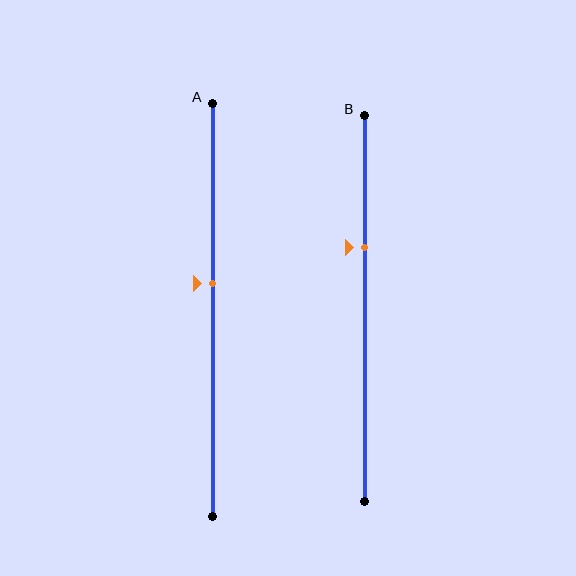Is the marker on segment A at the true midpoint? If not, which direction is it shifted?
No, the marker on segment A is shifted upward by about 6% of the segment length.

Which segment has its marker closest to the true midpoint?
Segment A has its marker closest to the true midpoint.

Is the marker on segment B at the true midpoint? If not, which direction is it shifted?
No, the marker on segment B is shifted upward by about 16% of the segment length.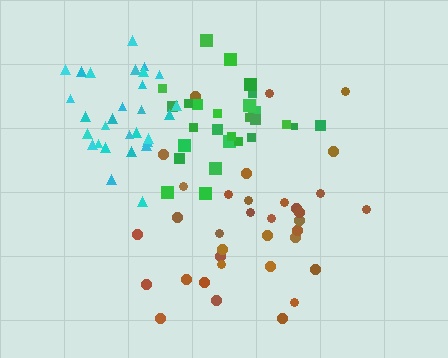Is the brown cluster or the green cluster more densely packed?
Green.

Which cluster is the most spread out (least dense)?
Brown.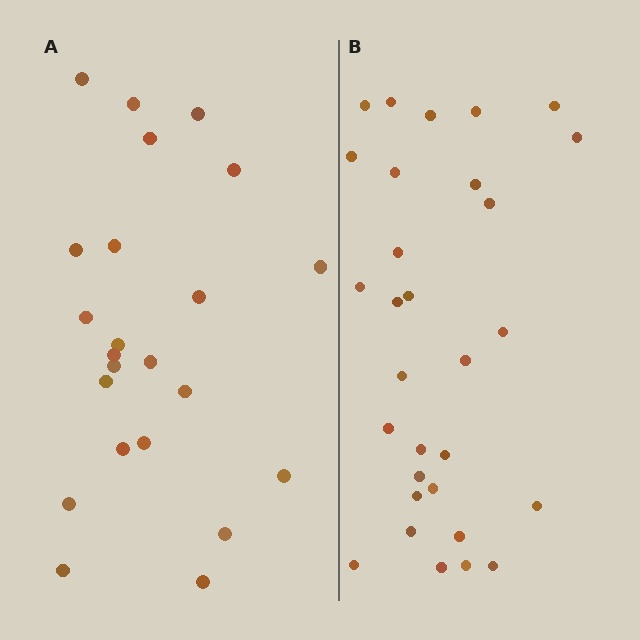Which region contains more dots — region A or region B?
Region B (the right region) has more dots.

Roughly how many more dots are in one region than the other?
Region B has roughly 8 or so more dots than region A.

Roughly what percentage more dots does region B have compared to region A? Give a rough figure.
About 30% more.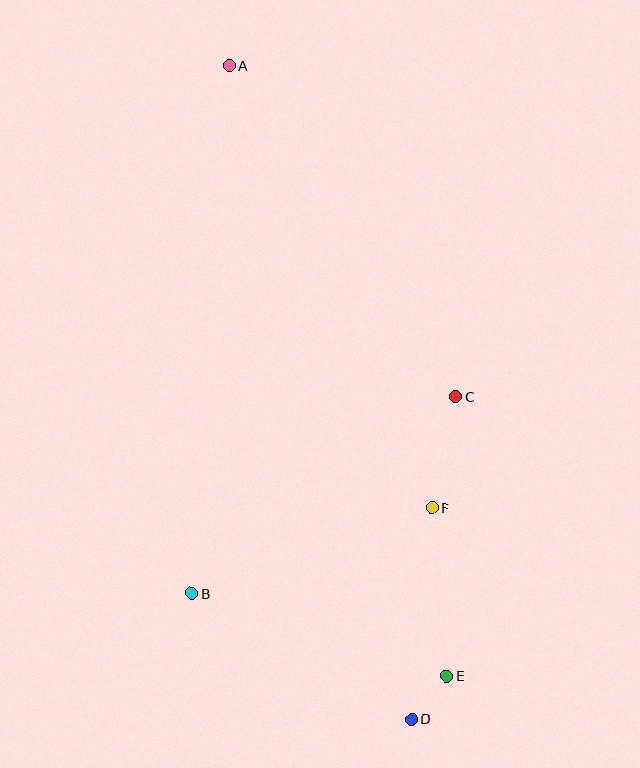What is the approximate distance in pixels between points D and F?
The distance between D and F is approximately 212 pixels.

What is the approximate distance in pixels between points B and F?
The distance between B and F is approximately 255 pixels.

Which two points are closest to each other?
Points D and E are closest to each other.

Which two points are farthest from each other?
Points A and D are farthest from each other.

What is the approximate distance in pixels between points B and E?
The distance between B and E is approximately 269 pixels.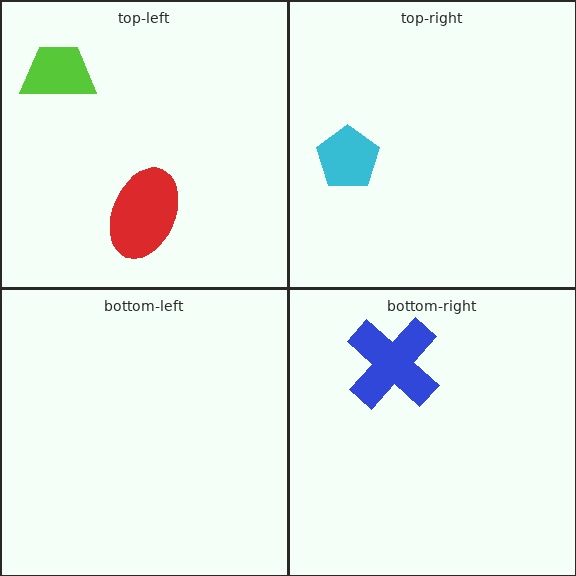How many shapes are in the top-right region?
1.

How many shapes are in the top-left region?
2.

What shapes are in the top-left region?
The lime trapezoid, the red ellipse.